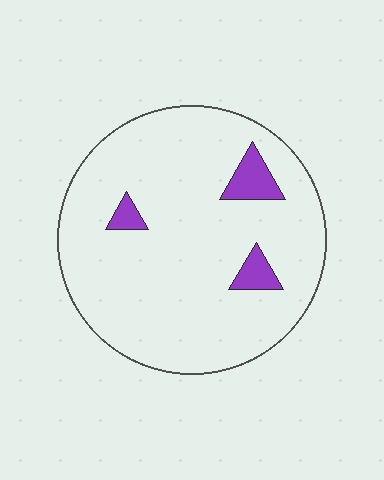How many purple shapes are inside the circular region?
3.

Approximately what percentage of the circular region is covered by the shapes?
Approximately 5%.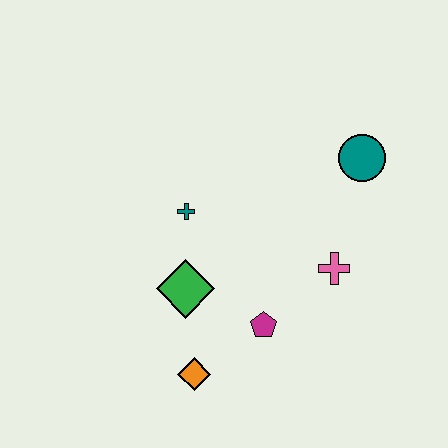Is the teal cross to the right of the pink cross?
No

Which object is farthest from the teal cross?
The teal circle is farthest from the teal cross.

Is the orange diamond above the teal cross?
No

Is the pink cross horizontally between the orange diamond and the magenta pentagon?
No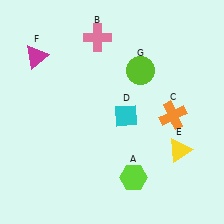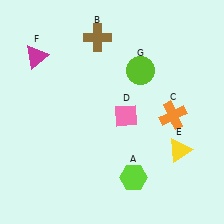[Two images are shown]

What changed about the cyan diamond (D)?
In Image 1, D is cyan. In Image 2, it changed to pink.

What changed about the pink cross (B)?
In Image 1, B is pink. In Image 2, it changed to brown.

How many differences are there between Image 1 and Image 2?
There are 2 differences between the two images.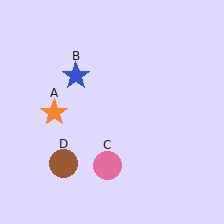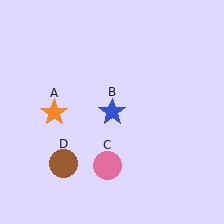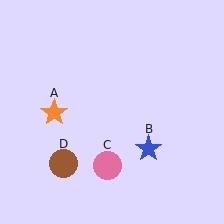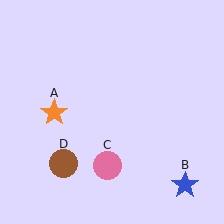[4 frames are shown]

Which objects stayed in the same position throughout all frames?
Orange star (object A) and pink circle (object C) and brown circle (object D) remained stationary.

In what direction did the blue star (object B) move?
The blue star (object B) moved down and to the right.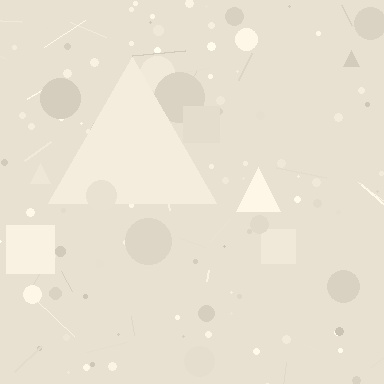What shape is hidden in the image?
A triangle is hidden in the image.